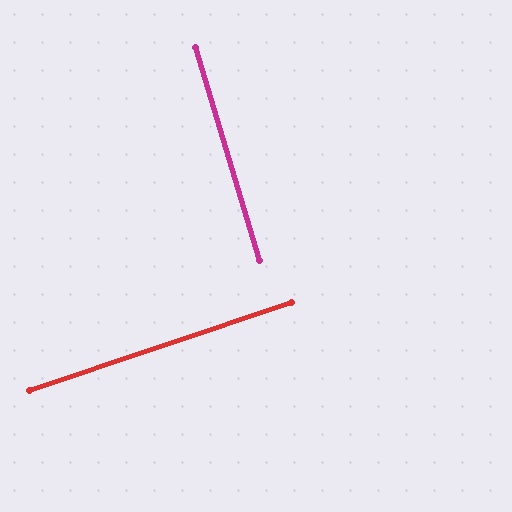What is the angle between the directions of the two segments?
Approximately 88 degrees.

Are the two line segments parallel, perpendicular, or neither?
Perpendicular — they meet at approximately 88°.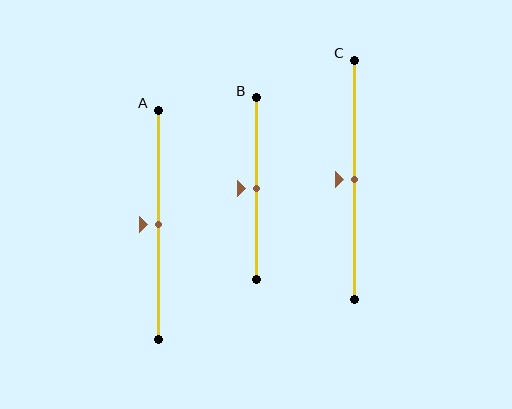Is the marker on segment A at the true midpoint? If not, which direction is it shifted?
Yes, the marker on segment A is at the true midpoint.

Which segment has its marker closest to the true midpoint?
Segment A has its marker closest to the true midpoint.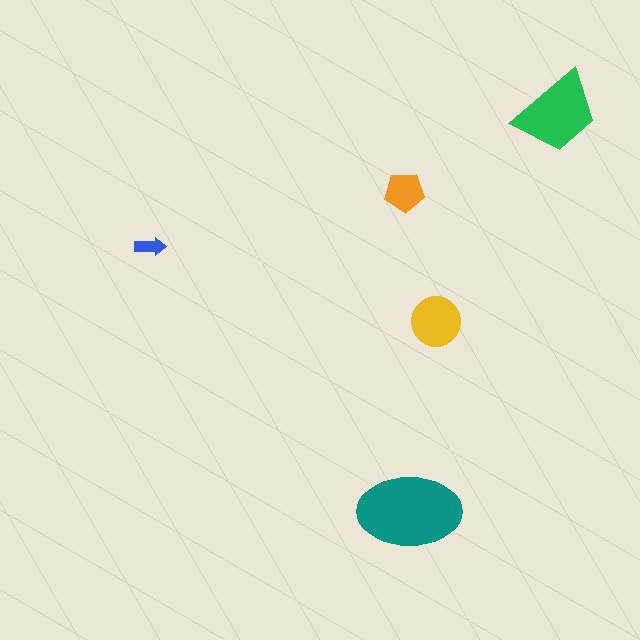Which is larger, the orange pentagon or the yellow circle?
The yellow circle.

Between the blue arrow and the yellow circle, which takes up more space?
The yellow circle.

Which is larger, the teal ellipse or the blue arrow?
The teal ellipse.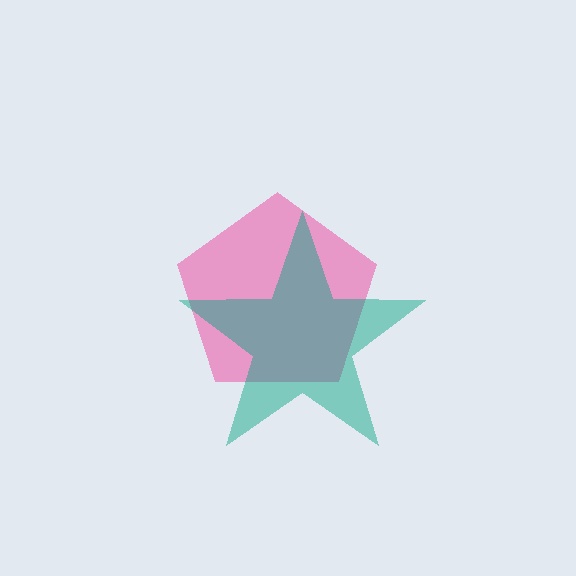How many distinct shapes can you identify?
There are 2 distinct shapes: a pink pentagon, a teal star.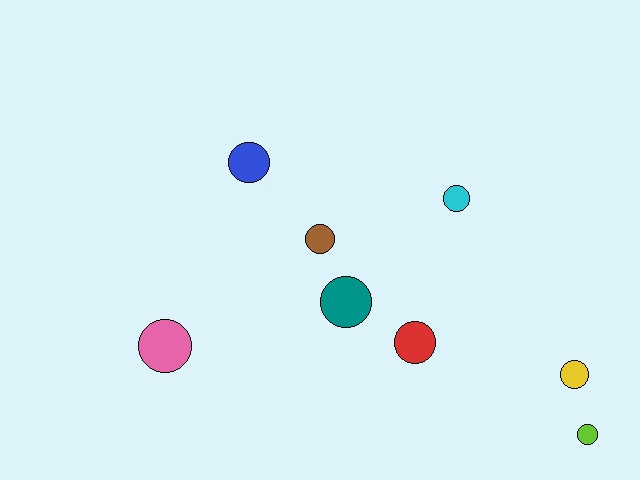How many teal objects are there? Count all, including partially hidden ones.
There is 1 teal object.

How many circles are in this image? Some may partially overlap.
There are 8 circles.